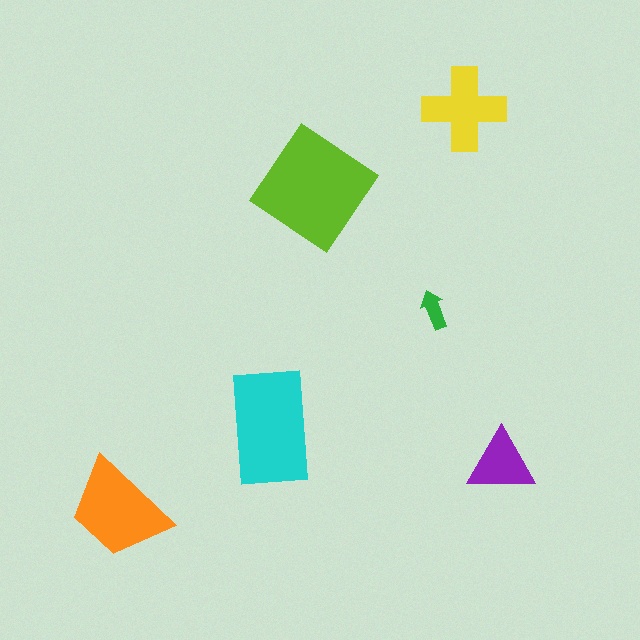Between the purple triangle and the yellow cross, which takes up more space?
The yellow cross.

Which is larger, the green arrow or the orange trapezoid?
The orange trapezoid.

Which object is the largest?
The lime diamond.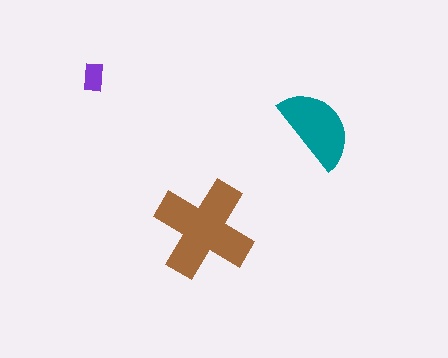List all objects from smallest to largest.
The purple rectangle, the teal semicircle, the brown cross.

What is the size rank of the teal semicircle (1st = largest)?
2nd.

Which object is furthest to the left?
The purple rectangle is leftmost.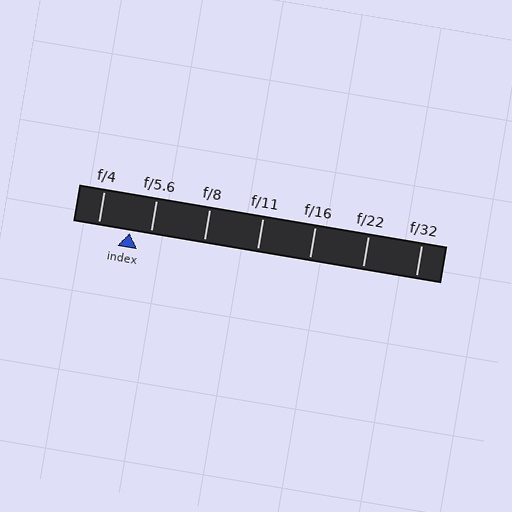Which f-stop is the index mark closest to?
The index mark is closest to f/5.6.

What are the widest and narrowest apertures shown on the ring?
The widest aperture shown is f/4 and the narrowest is f/32.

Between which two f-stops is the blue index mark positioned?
The index mark is between f/4 and f/5.6.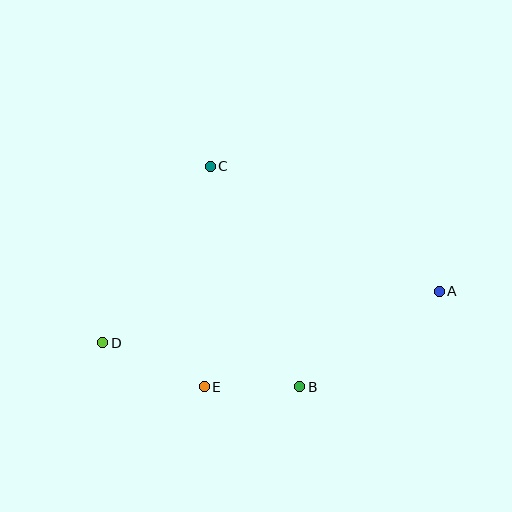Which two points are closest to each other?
Points B and E are closest to each other.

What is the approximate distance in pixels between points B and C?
The distance between B and C is approximately 238 pixels.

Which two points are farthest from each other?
Points A and D are farthest from each other.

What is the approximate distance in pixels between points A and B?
The distance between A and B is approximately 169 pixels.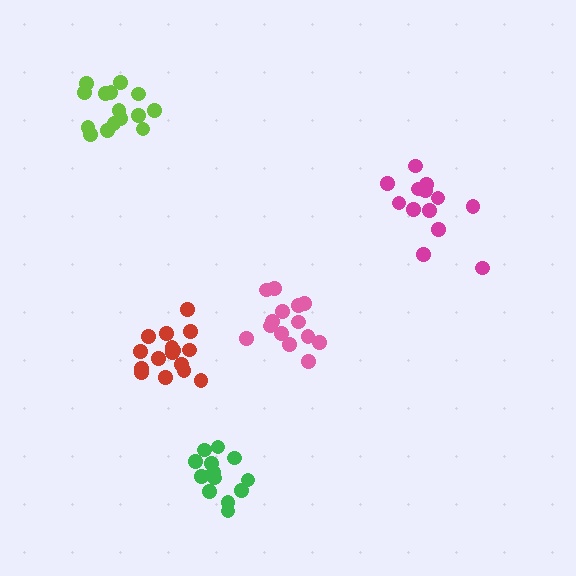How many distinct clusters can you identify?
There are 5 distinct clusters.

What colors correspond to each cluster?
The clusters are colored: pink, red, lime, green, magenta.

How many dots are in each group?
Group 1: 14 dots, Group 2: 16 dots, Group 3: 15 dots, Group 4: 13 dots, Group 5: 13 dots (71 total).